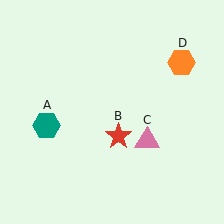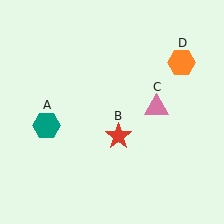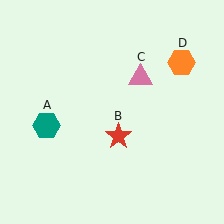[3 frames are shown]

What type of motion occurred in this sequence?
The pink triangle (object C) rotated counterclockwise around the center of the scene.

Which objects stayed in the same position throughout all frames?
Teal hexagon (object A) and red star (object B) and orange hexagon (object D) remained stationary.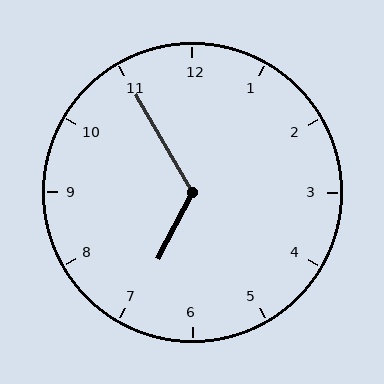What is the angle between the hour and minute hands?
Approximately 122 degrees.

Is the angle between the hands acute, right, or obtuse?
It is obtuse.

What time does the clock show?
6:55.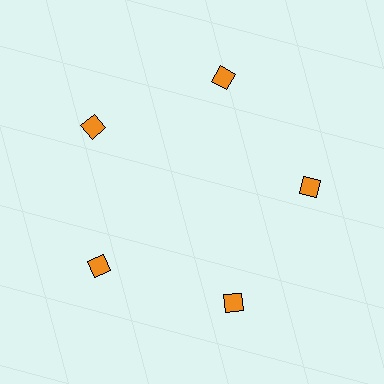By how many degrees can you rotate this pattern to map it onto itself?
The pattern maps onto itself every 72 degrees of rotation.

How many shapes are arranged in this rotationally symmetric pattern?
There are 5 shapes, arranged in 5 groups of 1.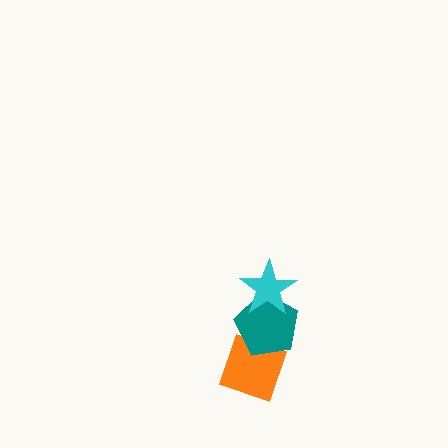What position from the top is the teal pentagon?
The teal pentagon is 2nd from the top.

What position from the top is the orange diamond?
The orange diamond is 3rd from the top.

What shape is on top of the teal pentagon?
The cyan star is on top of the teal pentagon.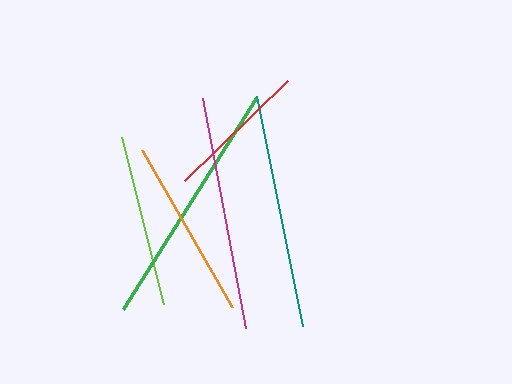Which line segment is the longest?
The green line is the longest at approximately 250 pixels.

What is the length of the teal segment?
The teal segment is approximately 235 pixels long.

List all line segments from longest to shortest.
From longest to shortest: green, teal, magenta, orange, lime, red.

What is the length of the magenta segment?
The magenta segment is approximately 235 pixels long.